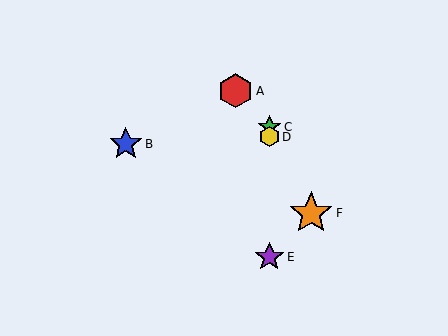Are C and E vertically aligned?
Yes, both are at x≈269.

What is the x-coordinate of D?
Object D is at x≈269.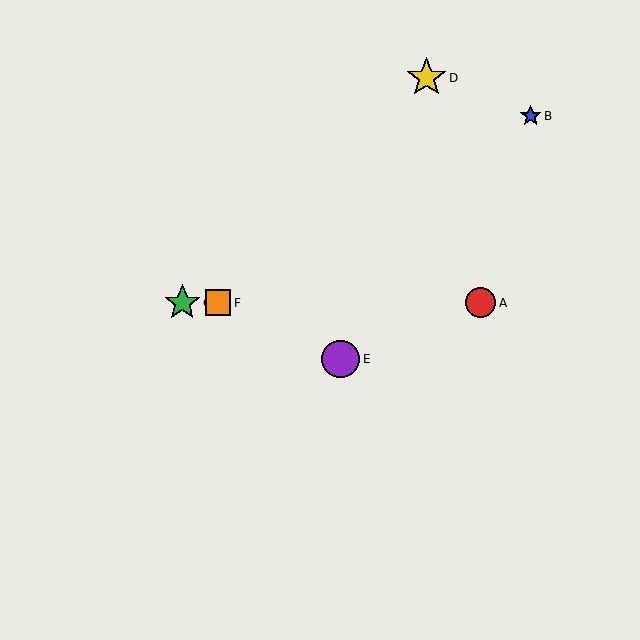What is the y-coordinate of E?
Object E is at y≈359.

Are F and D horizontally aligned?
No, F is at y≈303 and D is at y≈78.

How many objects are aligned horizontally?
3 objects (A, C, F) are aligned horizontally.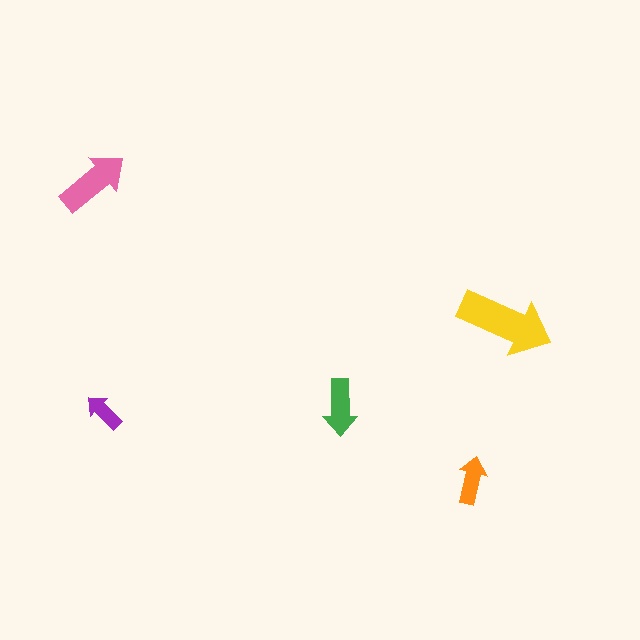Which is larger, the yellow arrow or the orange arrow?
The yellow one.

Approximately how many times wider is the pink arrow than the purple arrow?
About 2 times wider.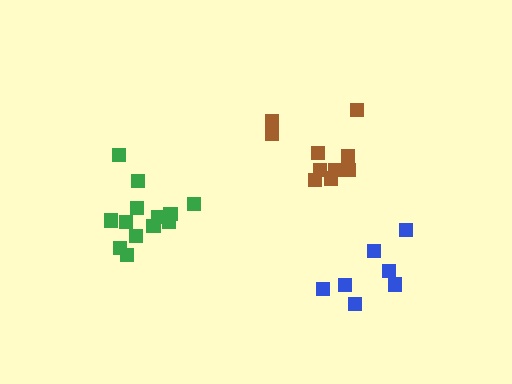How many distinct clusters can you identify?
There are 3 distinct clusters.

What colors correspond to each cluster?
The clusters are colored: green, blue, brown.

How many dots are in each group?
Group 1: 13 dots, Group 2: 7 dots, Group 3: 10 dots (30 total).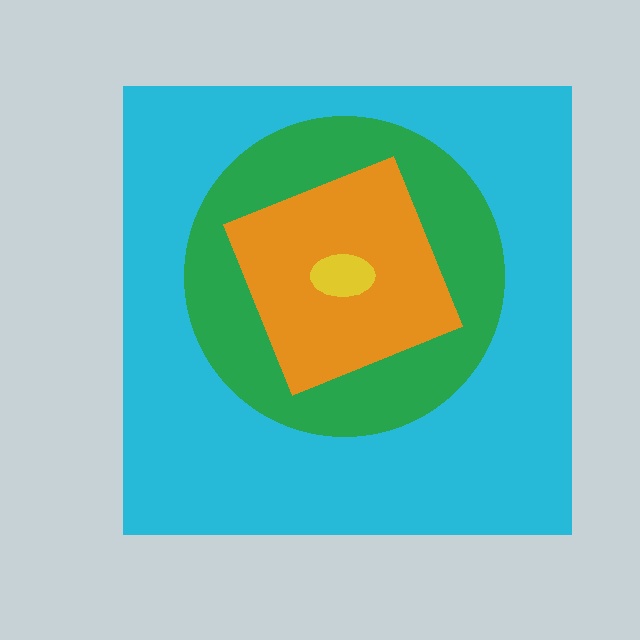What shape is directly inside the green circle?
The orange diamond.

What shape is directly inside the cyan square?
The green circle.